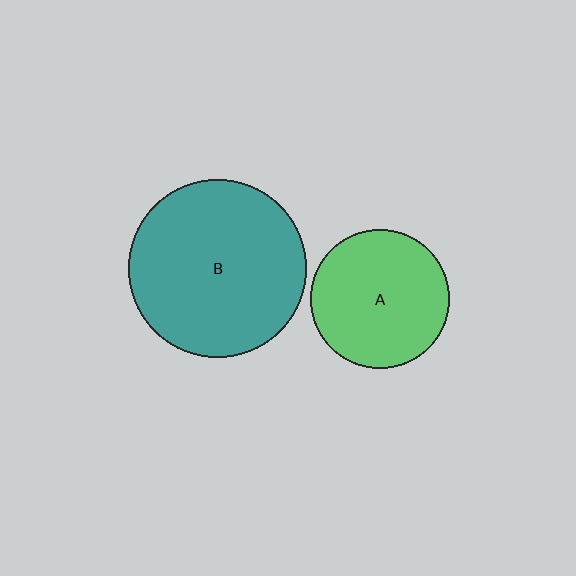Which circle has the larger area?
Circle B (teal).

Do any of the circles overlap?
No, none of the circles overlap.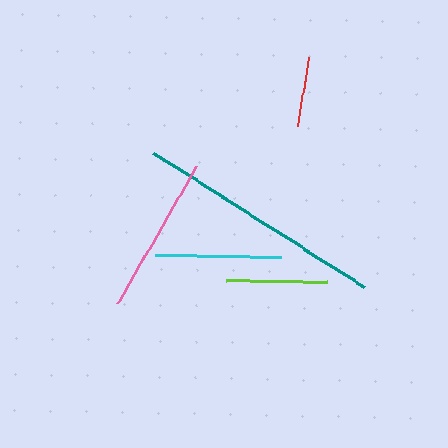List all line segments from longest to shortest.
From longest to shortest: teal, pink, cyan, lime, red.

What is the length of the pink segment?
The pink segment is approximately 158 pixels long.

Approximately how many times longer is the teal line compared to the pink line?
The teal line is approximately 1.6 times the length of the pink line.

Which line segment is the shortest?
The red line is the shortest at approximately 71 pixels.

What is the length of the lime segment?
The lime segment is approximately 101 pixels long.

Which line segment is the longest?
The teal line is the longest at approximately 249 pixels.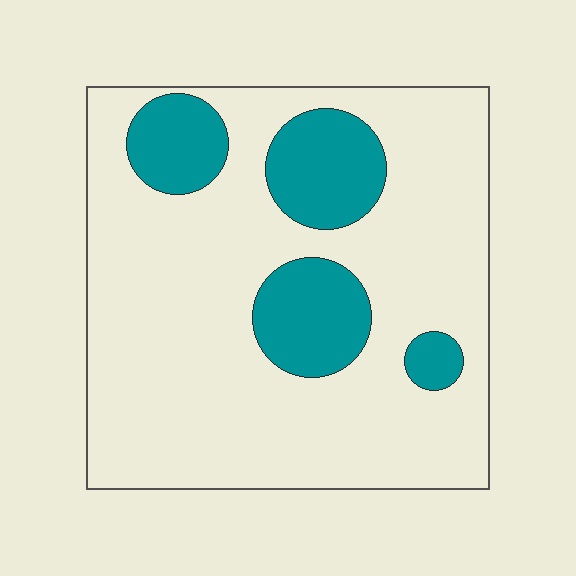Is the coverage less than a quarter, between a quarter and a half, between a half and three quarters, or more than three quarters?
Less than a quarter.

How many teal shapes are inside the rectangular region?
4.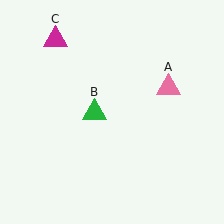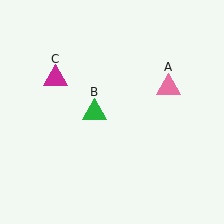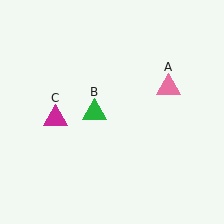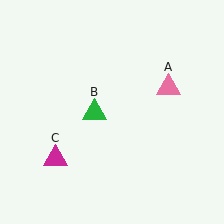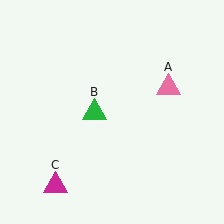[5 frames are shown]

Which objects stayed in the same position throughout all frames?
Pink triangle (object A) and green triangle (object B) remained stationary.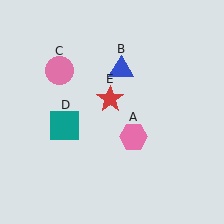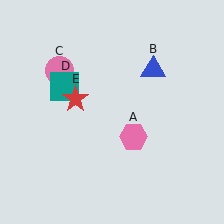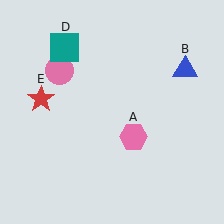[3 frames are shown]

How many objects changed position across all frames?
3 objects changed position: blue triangle (object B), teal square (object D), red star (object E).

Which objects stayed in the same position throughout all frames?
Pink hexagon (object A) and pink circle (object C) remained stationary.